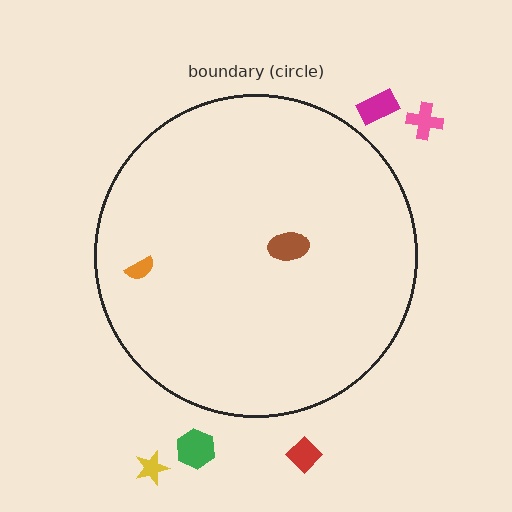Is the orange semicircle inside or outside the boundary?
Inside.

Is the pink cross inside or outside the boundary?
Outside.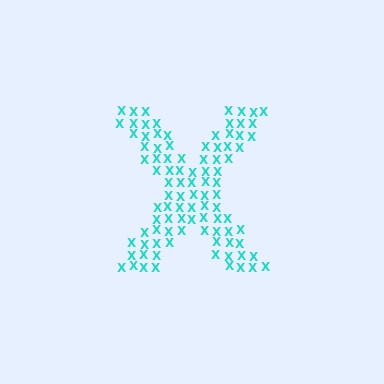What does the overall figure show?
The overall figure shows the letter X.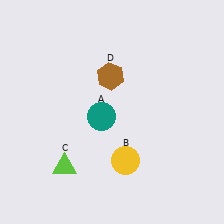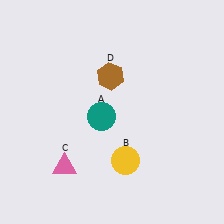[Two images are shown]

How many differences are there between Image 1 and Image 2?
There is 1 difference between the two images.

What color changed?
The triangle (C) changed from lime in Image 1 to pink in Image 2.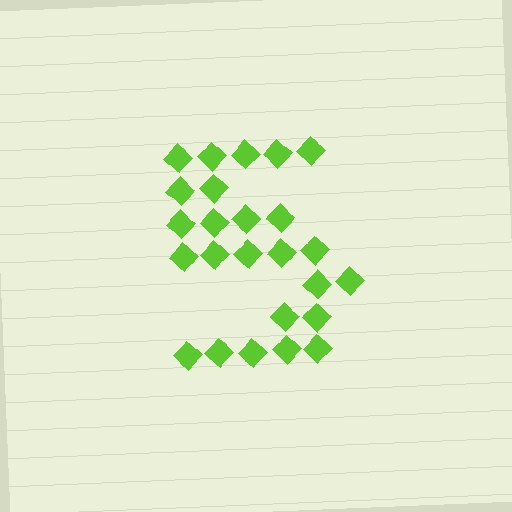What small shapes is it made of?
It is made of small diamonds.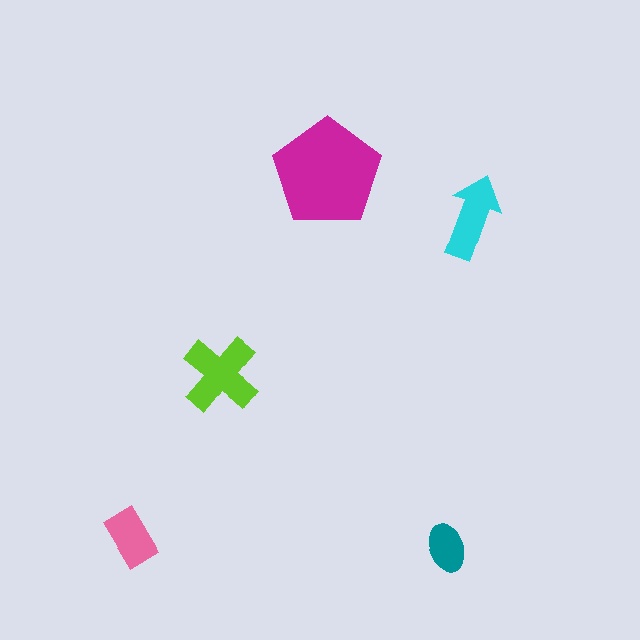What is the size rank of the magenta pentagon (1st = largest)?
1st.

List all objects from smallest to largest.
The teal ellipse, the pink rectangle, the cyan arrow, the lime cross, the magenta pentagon.